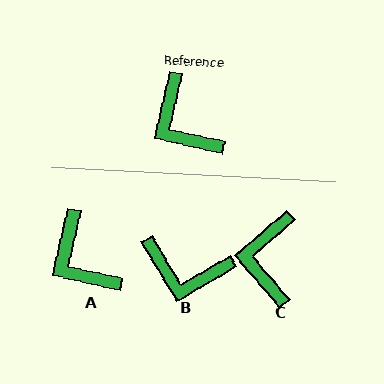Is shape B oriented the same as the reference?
No, it is off by about 43 degrees.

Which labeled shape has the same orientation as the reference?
A.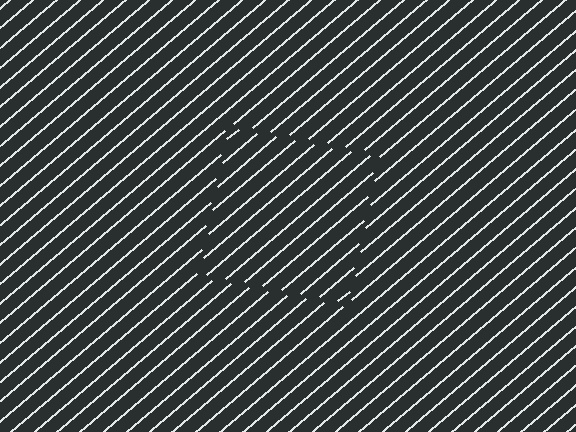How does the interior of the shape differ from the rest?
The interior of the shape contains the same grating, shifted by half a period — the contour is defined by the phase discontinuity where line-ends from the inner and outer gratings abut.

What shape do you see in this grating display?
An illusory square. The interior of the shape contains the same grating, shifted by half a period — the contour is defined by the phase discontinuity where line-ends from the inner and outer gratings abut.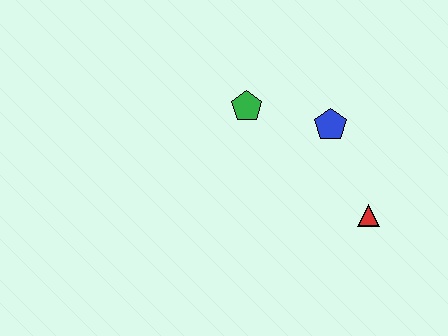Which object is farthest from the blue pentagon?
The red triangle is farthest from the blue pentagon.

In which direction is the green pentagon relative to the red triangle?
The green pentagon is to the left of the red triangle.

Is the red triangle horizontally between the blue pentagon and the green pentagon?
No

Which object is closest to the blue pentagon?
The green pentagon is closest to the blue pentagon.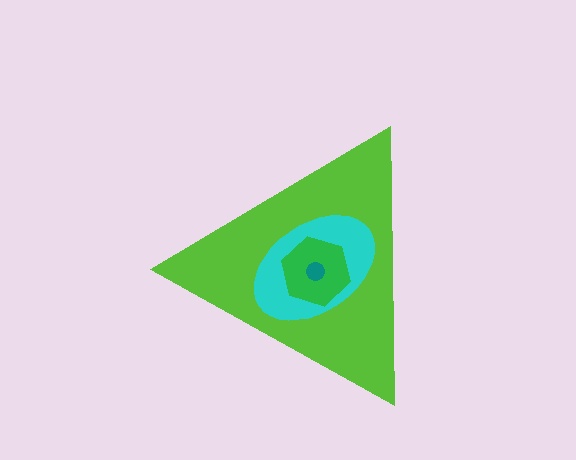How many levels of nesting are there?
4.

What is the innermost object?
The teal circle.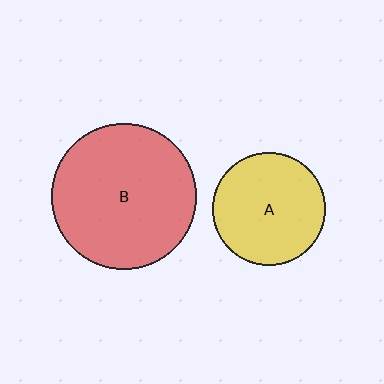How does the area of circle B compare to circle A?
Approximately 1.6 times.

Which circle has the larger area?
Circle B (red).